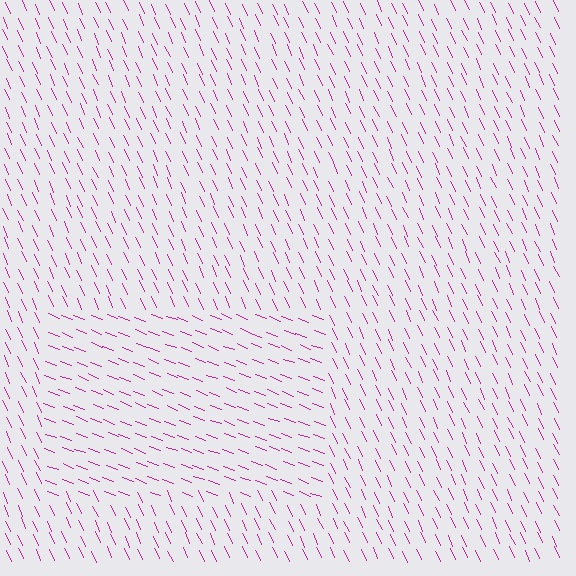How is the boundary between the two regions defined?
The boundary is defined purely by a change in line orientation (approximately 45 degrees difference). All lines are the same color and thickness.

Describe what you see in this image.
The image is filled with small magenta line segments. A rectangle region in the image has lines oriented differently from the surrounding lines, creating a visible texture boundary.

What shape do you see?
I see a rectangle.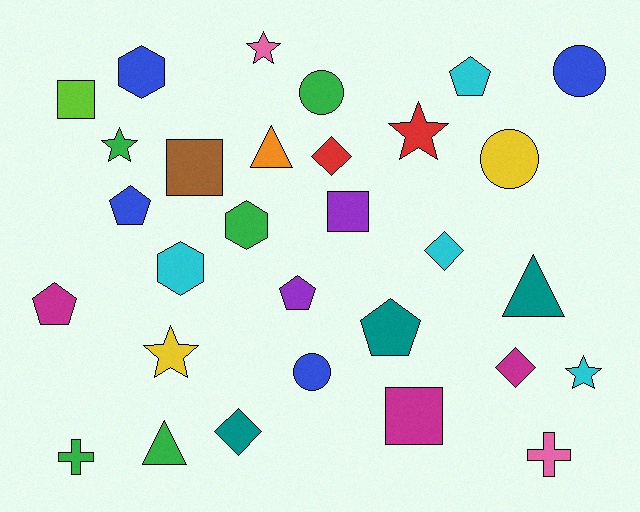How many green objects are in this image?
There are 5 green objects.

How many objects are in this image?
There are 30 objects.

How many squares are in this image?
There are 4 squares.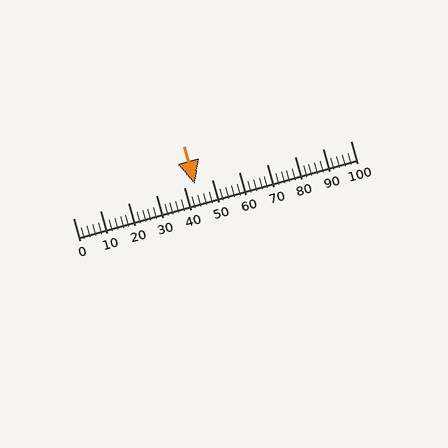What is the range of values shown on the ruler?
The ruler shows values from 0 to 100.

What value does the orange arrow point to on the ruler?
The orange arrow points to approximately 44.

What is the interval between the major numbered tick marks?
The major tick marks are spaced 10 units apart.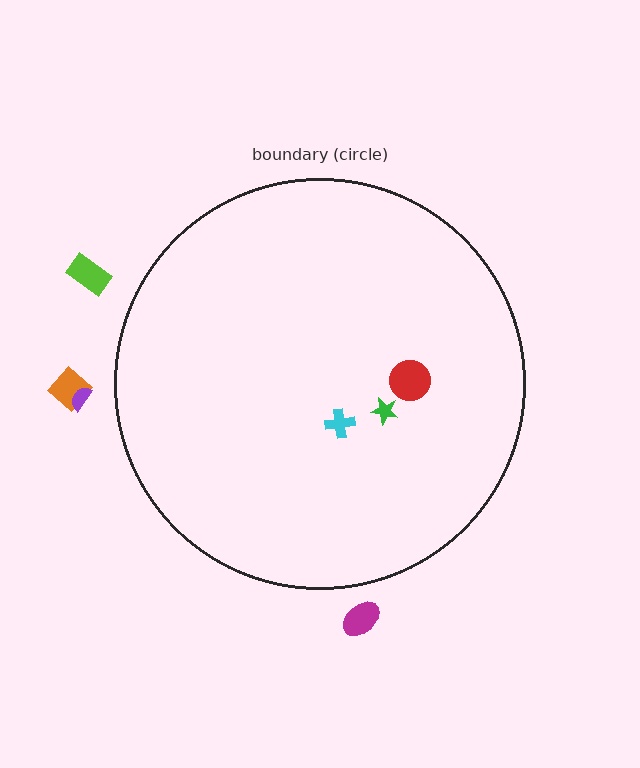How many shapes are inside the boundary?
3 inside, 4 outside.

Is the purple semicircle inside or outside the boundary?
Outside.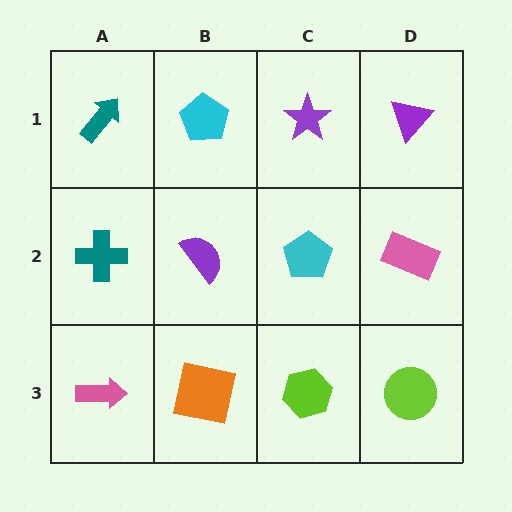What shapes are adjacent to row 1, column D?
A pink rectangle (row 2, column D), a purple star (row 1, column C).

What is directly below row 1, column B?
A purple semicircle.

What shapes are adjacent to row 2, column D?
A purple triangle (row 1, column D), a lime circle (row 3, column D), a cyan pentagon (row 2, column C).